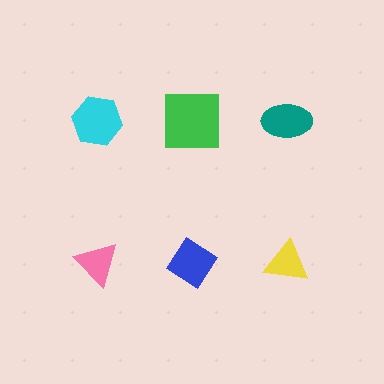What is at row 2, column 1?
A pink triangle.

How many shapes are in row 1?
3 shapes.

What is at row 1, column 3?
A teal ellipse.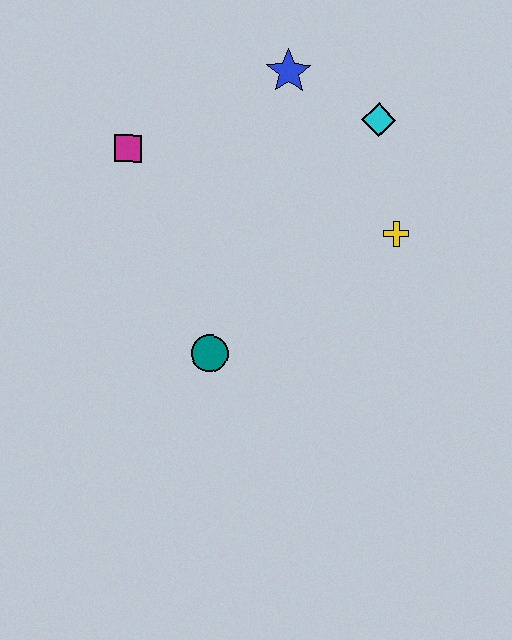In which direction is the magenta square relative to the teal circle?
The magenta square is above the teal circle.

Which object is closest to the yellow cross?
The cyan diamond is closest to the yellow cross.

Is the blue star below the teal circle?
No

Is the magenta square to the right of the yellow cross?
No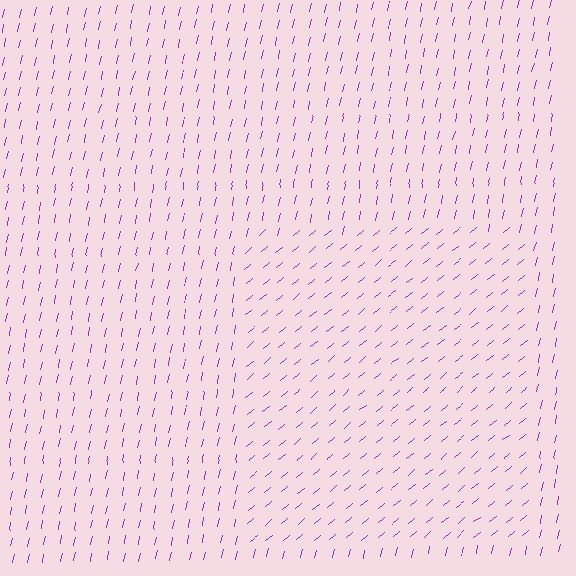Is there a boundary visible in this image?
Yes, there is a texture boundary formed by a change in line orientation.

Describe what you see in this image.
The image is filled with small purple line segments. A rectangle region in the image has lines oriented differently from the surrounding lines, creating a visible texture boundary.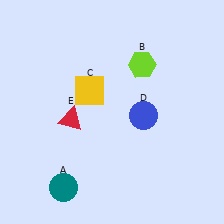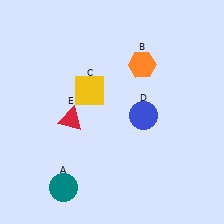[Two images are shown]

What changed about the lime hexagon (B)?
In Image 1, B is lime. In Image 2, it changed to orange.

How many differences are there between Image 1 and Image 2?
There is 1 difference between the two images.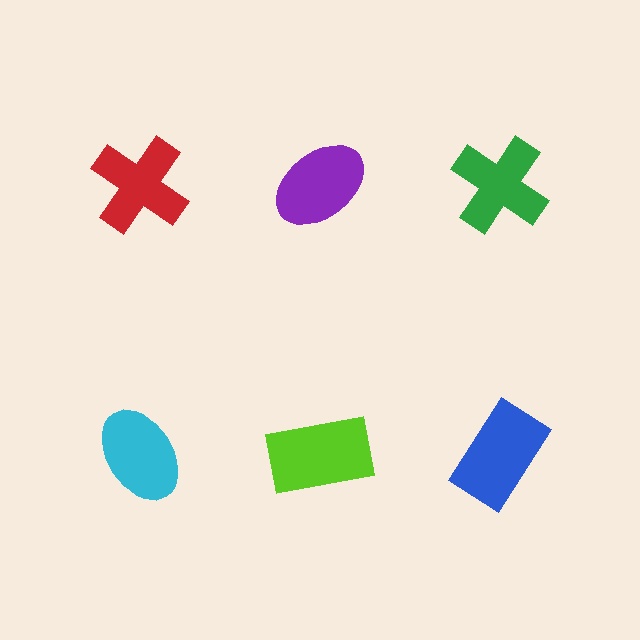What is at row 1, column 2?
A purple ellipse.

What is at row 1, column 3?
A green cross.